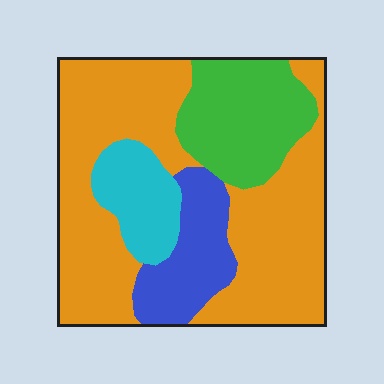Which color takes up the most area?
Orange, at roughly 55%.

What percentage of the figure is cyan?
Cyan covers about 10% of the figure.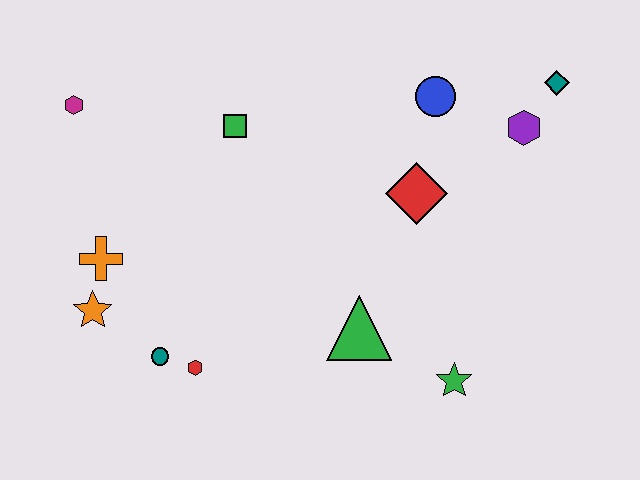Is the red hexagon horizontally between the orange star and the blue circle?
Yes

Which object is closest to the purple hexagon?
The teal diamond is closest to the purple hexagon.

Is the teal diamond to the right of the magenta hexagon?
Yes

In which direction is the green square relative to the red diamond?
The green square is to the left of the red diamond.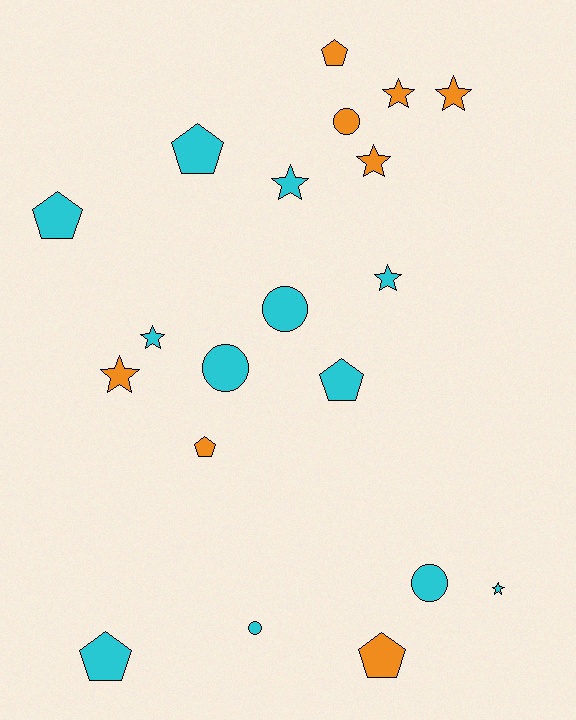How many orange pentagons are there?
There are 3 orange pentagons.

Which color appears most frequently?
Cyan, with 12 objects.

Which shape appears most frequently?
Star, with 8 objects.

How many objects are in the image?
There are 20 objects.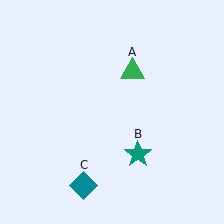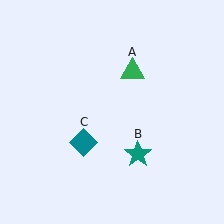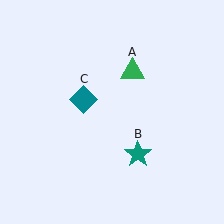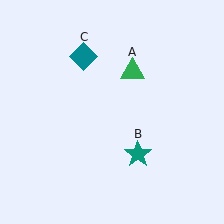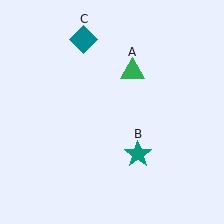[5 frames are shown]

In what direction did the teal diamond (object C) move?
The teal diamond (object C) moved up.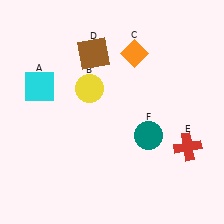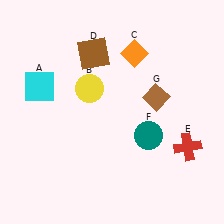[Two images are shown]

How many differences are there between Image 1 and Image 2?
There is 1 difference between the two images.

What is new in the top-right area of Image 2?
A brown diamond (G) was added in the top-right area of Image 2.